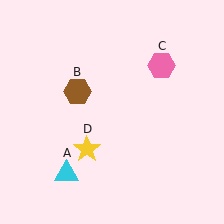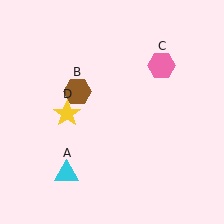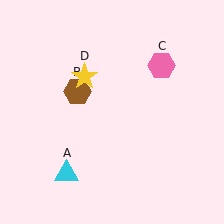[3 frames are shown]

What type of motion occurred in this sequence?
The yellow star (object D) rotated clockwise around the center of the scene.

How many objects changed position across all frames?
1 object changed position: yellow star (object D).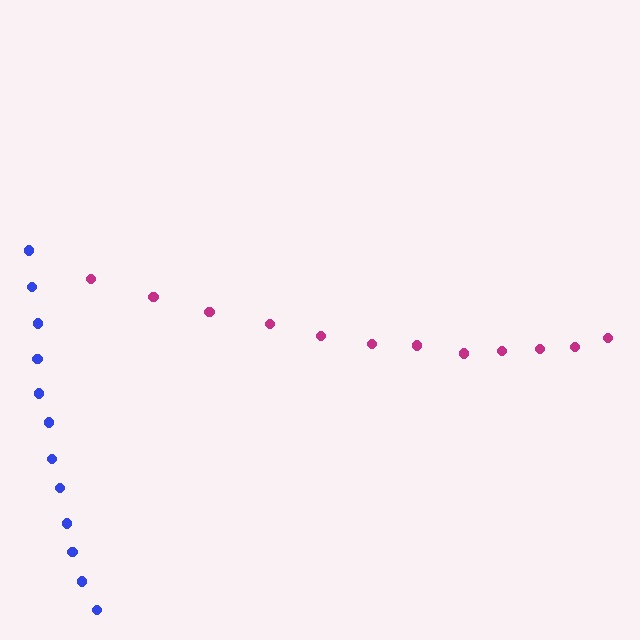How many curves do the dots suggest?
There are 2 distinct paths.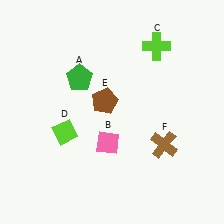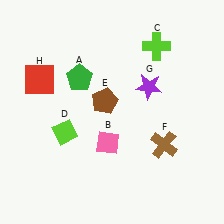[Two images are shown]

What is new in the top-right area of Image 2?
A purple star (G) was added in the top-right area of Image 2.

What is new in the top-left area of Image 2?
A red square (H) was added in the top-left area of Image 2.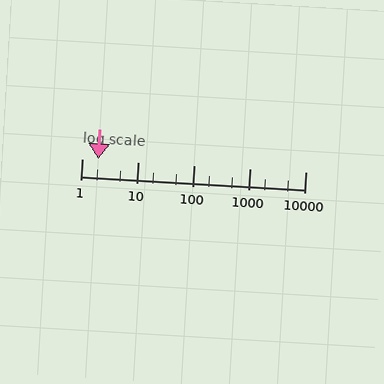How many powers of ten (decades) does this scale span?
The scale spans 4 decades, from 1 to 10000.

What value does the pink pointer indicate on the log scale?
The pointer indicates approximately 2.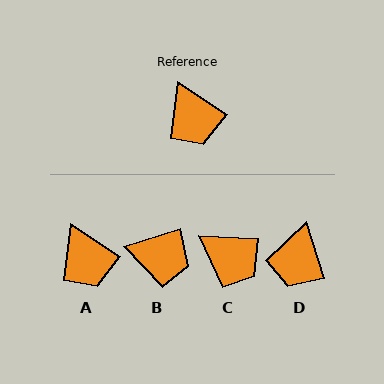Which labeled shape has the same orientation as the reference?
A.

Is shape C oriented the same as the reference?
No, it is off by about 31 degrees.